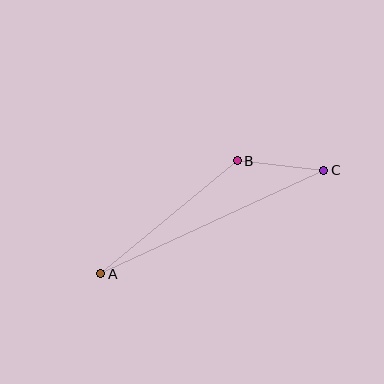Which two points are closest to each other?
Points B and C are closest to each other.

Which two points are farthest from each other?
Points A and C are farthest from each other.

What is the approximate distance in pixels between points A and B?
The distance between A and B is approximately 177 pixels.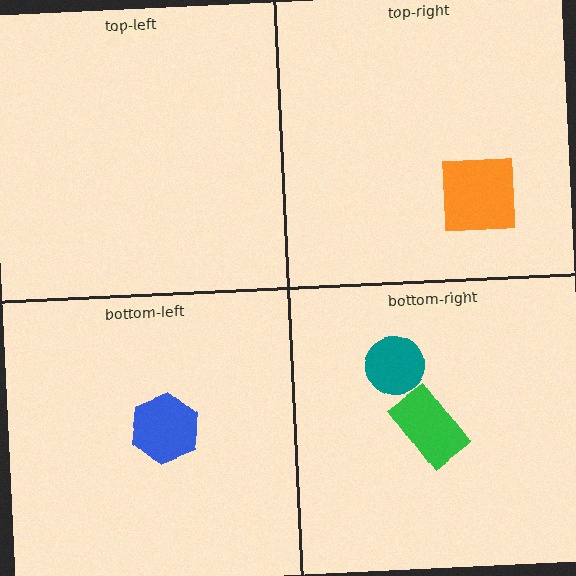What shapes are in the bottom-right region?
The teal circle, the green rectangle.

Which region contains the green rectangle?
The bottom-right region.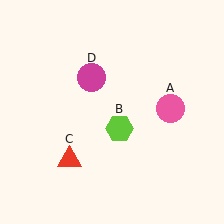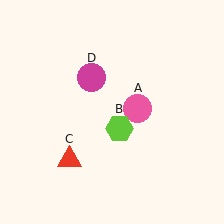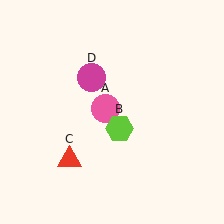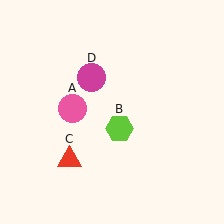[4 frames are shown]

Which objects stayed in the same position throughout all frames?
Lime hexagon (object B) and red triangle (object C) and magenta circle (object D) remained stationary.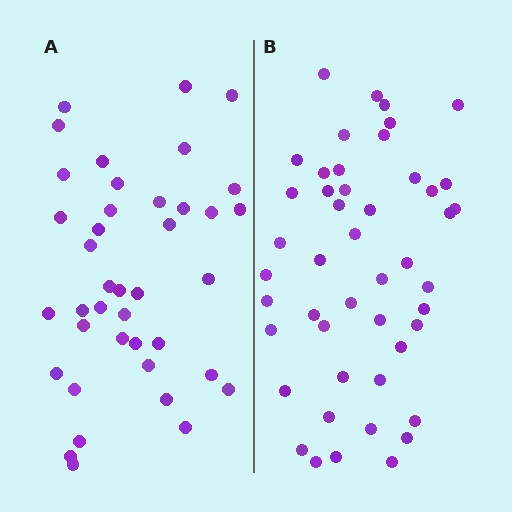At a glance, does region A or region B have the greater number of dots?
Region B (the right region) has more dots.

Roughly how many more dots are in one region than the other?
Region B has roughly 8 or so more dots than region A.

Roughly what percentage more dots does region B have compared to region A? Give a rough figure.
About 20% more.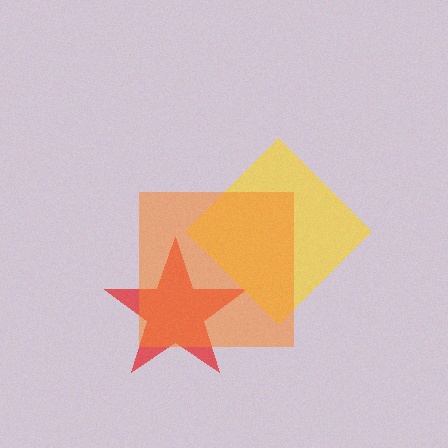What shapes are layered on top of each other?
The layered shapes are: a red star, a yellow diamond, an orange square.